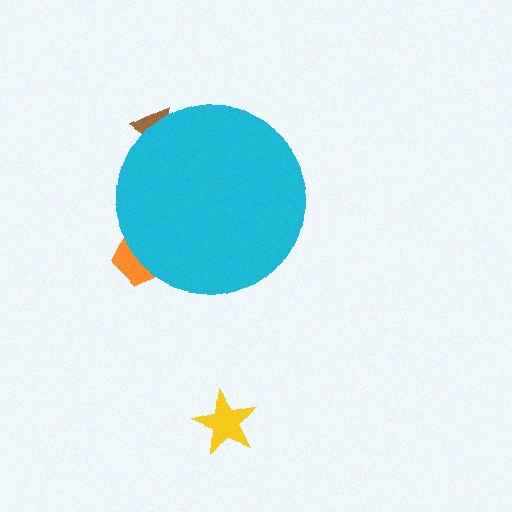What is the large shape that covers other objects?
A cyan circle.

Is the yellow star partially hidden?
No, the yellow star is fully visible.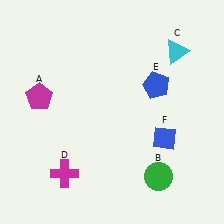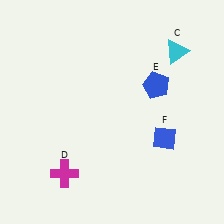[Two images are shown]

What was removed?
The magenta pentagon (A), the green circle (B) were removed in Image 2.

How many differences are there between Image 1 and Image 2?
There are 2 differences between the two images.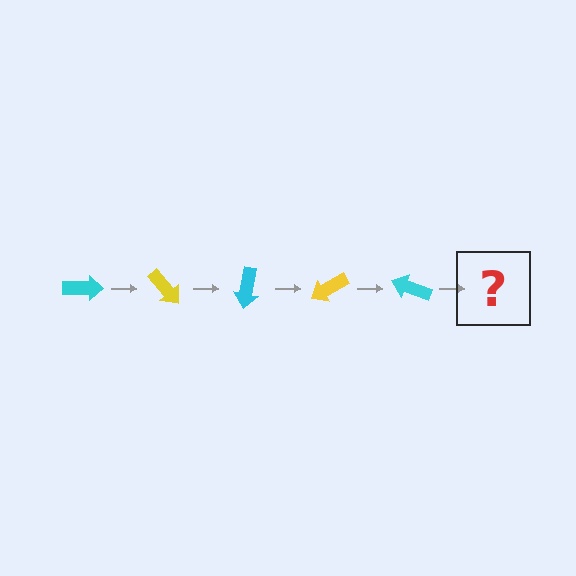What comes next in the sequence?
The next element should be a yellow arrow, rotated 250 degrees from the start.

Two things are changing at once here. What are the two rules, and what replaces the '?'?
The two rules are that it rotates 50 degrees each step and the color cycles through cyan and yellow. The '?' should be a yellow arrow, rotated 250 degrees from the start.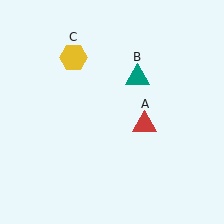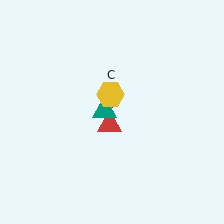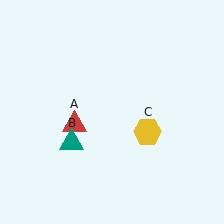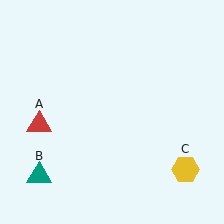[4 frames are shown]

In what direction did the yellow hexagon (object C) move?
The yellow hexagon (object C) moved down and to the right.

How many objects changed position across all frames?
3 objects changed position: red triangle (object A), teal triangle (object B), yellow hexagon (object C).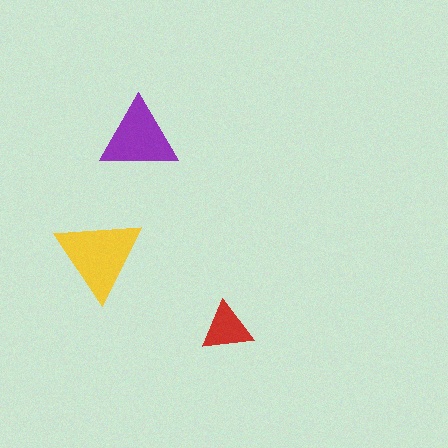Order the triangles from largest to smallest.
the yellow one, the purple one, the red one.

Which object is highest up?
The purple triangle is topmost.